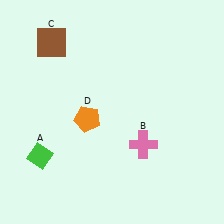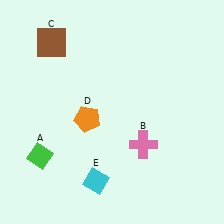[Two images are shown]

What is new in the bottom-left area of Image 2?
A cyan diamond (E) was added in the bottom-left area of Image 2.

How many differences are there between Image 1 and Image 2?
There is 1 difference between the two images.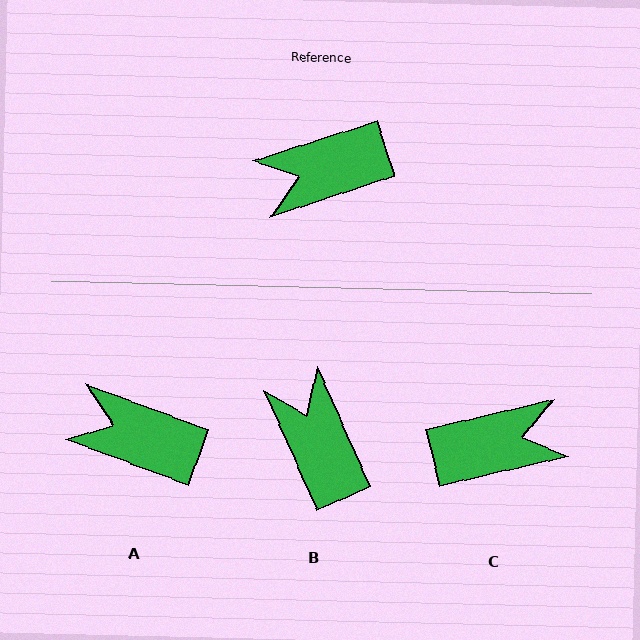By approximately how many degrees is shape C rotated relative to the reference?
Approximately 175 degrees counter-clockwise.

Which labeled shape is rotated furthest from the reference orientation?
C, about 175 degrees away.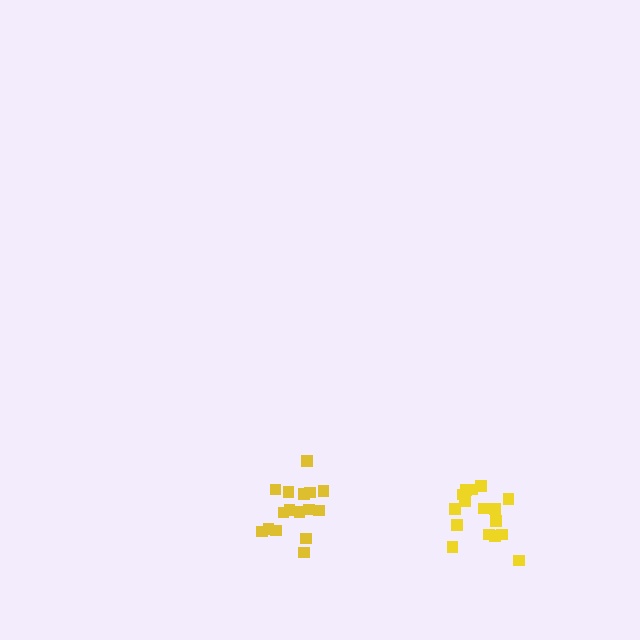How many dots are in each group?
Group 1: 16 dots, Group 2: 16 dots (32 total).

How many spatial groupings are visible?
There are 2 spatial groupings.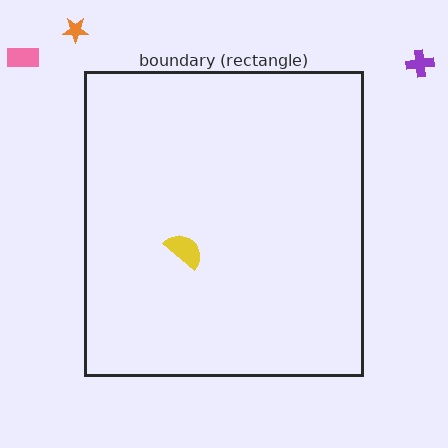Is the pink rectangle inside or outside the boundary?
Outside.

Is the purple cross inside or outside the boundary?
Outside.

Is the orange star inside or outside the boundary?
Outside.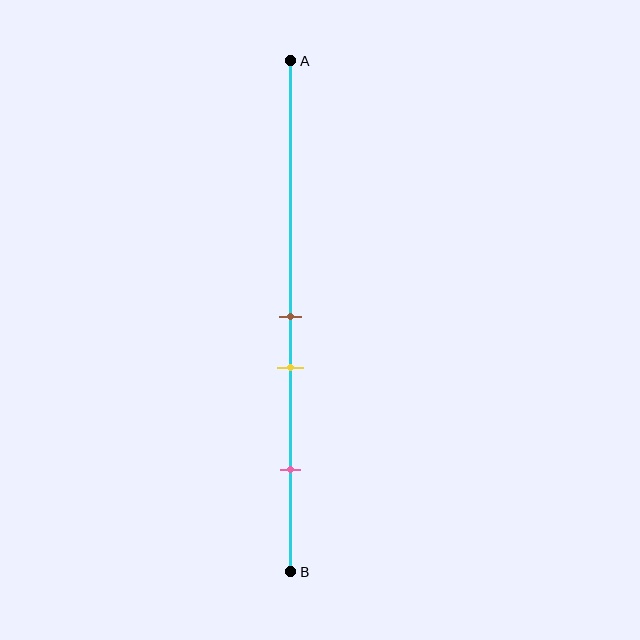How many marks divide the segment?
There are 3 marks dividing the segment.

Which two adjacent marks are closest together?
The brown and yellow marks are the closest adjacent pair.